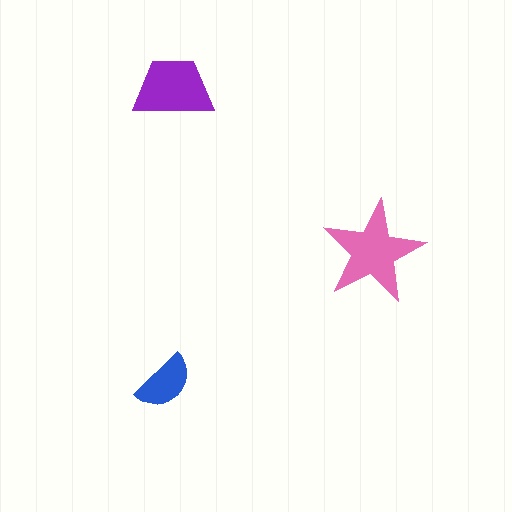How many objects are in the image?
There are 3 objects in the image.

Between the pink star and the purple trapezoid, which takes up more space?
The pink star.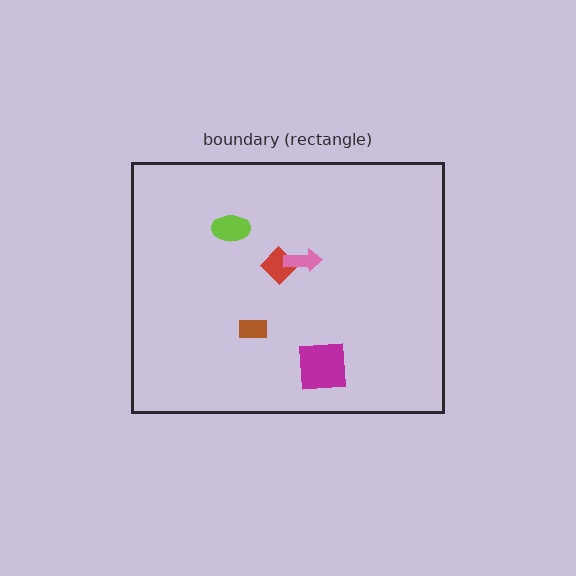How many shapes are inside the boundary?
5 inside, 0 outside.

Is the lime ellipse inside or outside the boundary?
Inside.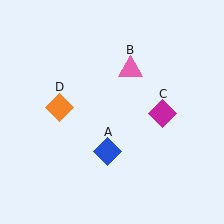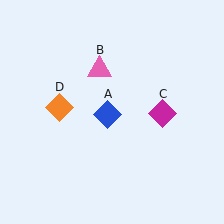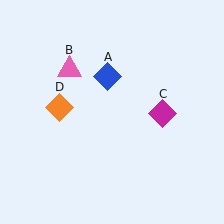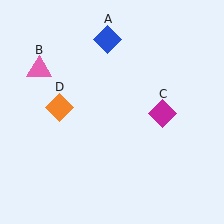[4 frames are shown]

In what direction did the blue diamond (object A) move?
The blue diamond (object A) moved up.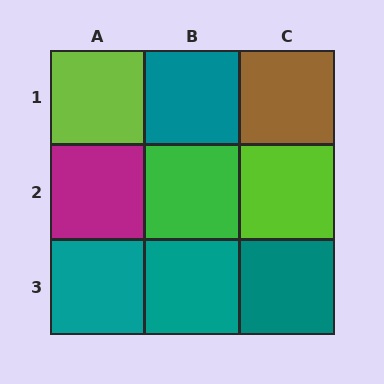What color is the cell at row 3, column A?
Teal.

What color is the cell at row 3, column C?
Teal.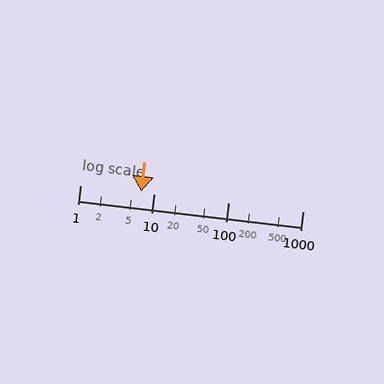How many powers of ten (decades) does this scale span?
The scale spans 3 decades, from 1 to 1000.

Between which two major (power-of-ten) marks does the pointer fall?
The pointer is between 1 and 10.